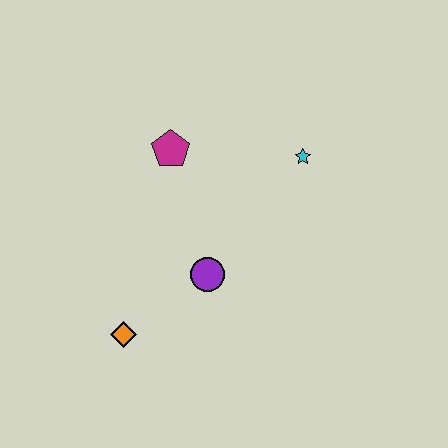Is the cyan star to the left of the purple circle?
No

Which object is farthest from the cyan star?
The orange diamond is farthest from the cyan star.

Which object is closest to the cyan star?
The magenta pentagon is closest to the cyan star.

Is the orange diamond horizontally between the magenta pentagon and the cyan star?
No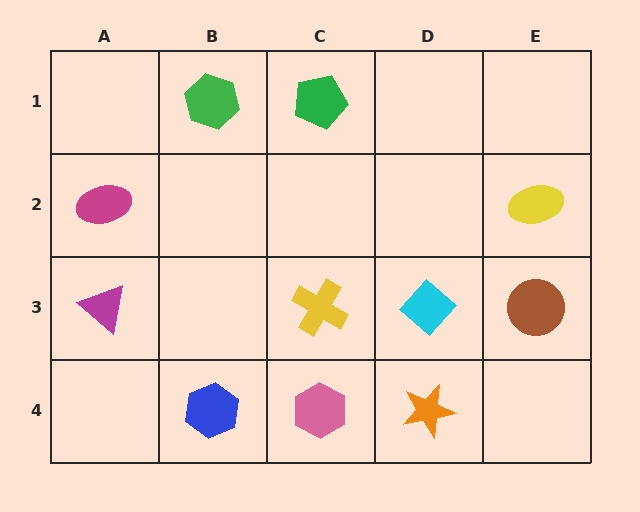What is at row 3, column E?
A brown circle.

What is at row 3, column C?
A yellow cross.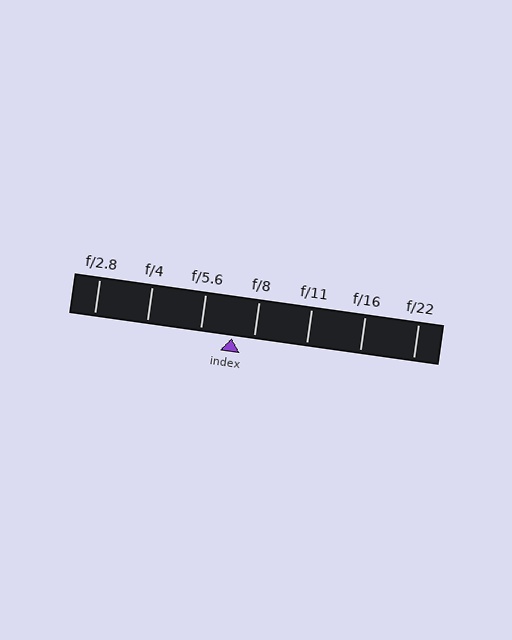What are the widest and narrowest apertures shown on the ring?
The widest aperture shown is f/2.8 and the narrowest is f/22.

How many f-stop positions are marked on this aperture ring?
There are 7 f-stop positions marked.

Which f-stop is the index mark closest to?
The index mark is closest to f/8.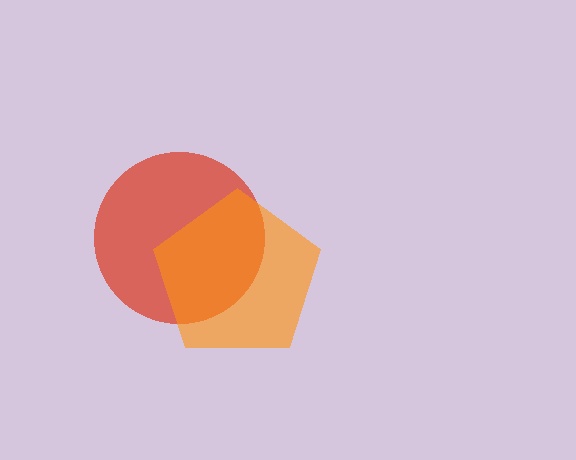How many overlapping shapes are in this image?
There are 2 overlapping shapes in the image.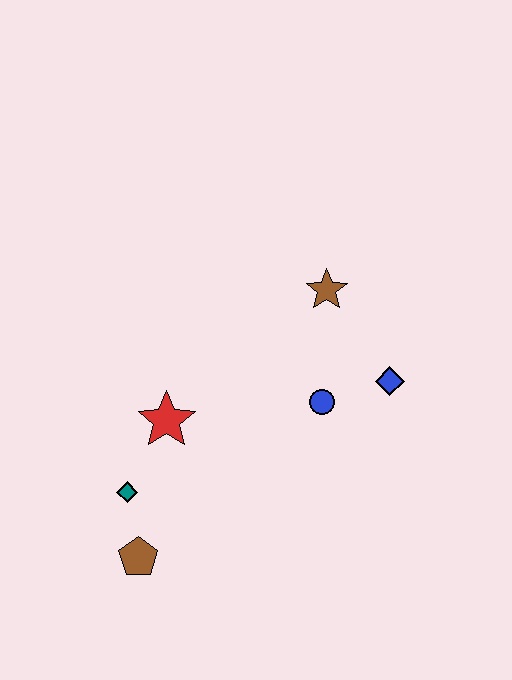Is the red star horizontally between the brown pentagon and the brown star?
Yes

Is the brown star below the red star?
No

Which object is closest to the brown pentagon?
The teal diamond is closest to the brown pentagon.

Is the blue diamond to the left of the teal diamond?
No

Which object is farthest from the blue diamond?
The brown pentagon is farthest from the blue diamond.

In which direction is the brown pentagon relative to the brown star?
The brown pentagon is below the brown star.